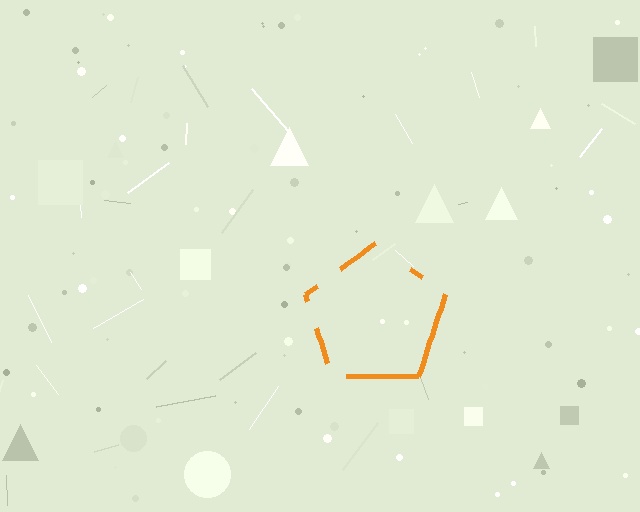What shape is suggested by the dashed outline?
The dashed outline suggests a pentagon.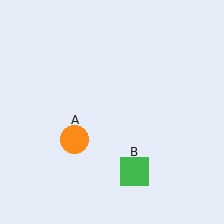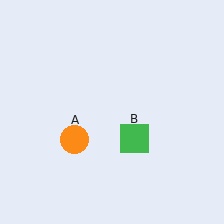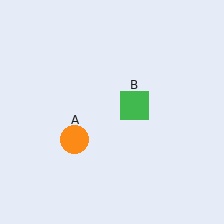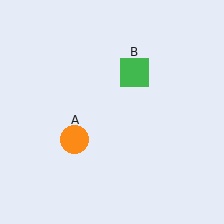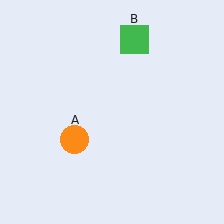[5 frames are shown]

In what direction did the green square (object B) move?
The green square (object B) moved up.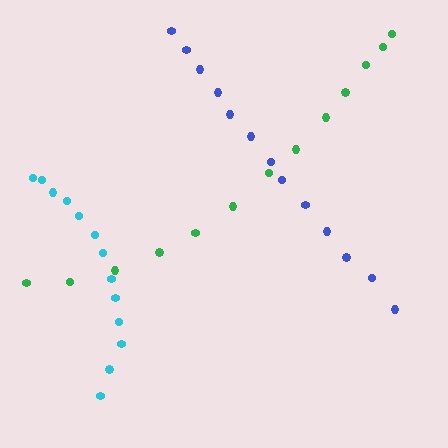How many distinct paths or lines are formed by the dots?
There are 3 distinct paths.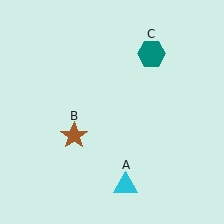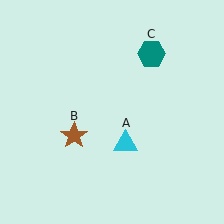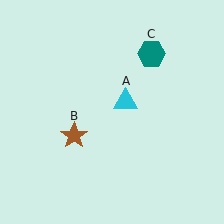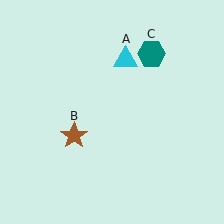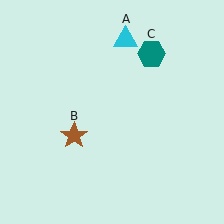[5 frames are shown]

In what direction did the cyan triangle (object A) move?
The cyan triangle (object A) moved up.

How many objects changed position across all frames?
1 object changed position: cyan triangle (object A).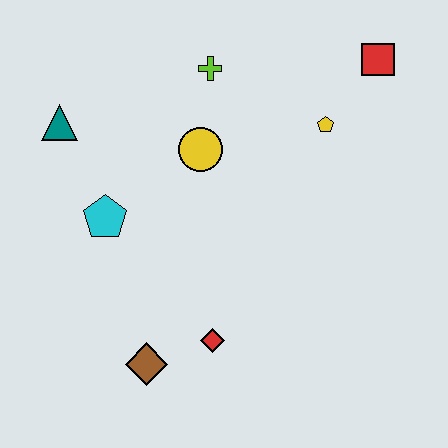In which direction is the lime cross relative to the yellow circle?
The lime cross is above the yellow circle.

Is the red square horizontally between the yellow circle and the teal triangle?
No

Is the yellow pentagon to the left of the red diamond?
No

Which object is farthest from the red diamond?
The red square is farthest from the red diamond.